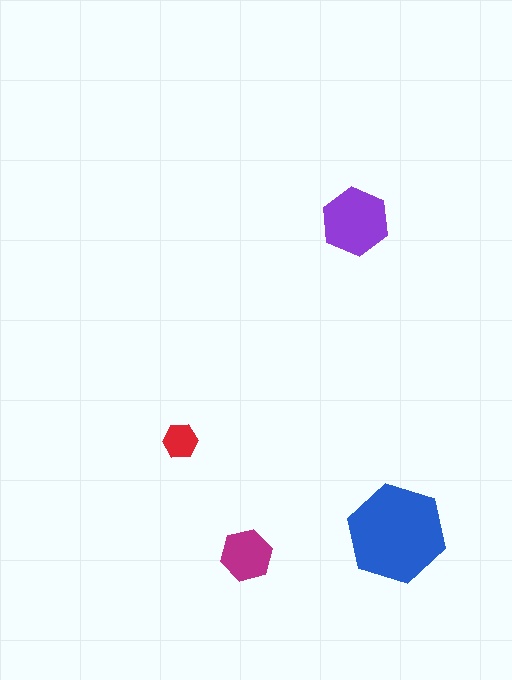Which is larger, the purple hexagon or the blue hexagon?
The blue one.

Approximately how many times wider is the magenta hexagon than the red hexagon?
About 1.5 times wider.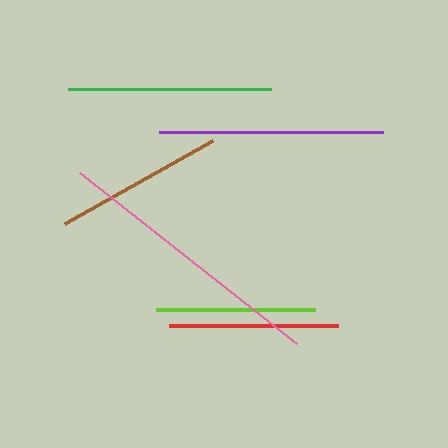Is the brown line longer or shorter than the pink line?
The pink line is longer than the brown line.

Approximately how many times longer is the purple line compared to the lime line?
The purple line is approximately 1.4 times the length of the lime line.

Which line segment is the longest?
The pink line is the longest at approximately 276 pixels.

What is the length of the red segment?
The red segment is approximately 169 pixels long.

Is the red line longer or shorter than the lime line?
The red line is longer than the lime line.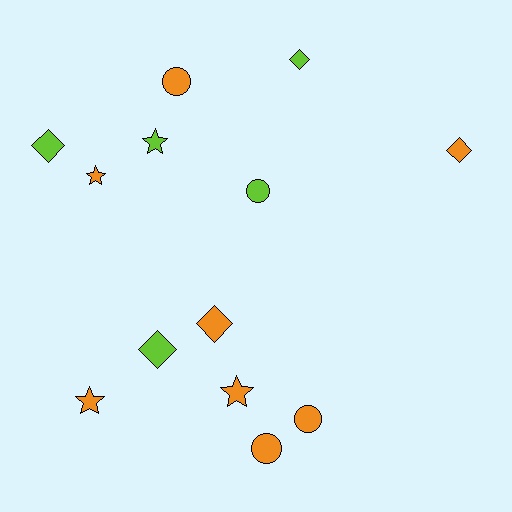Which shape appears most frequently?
Diamond, with 5 objects.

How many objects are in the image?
There are 13 objects.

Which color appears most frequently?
Orange, with 8 objects.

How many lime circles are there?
There is 1 lime circle.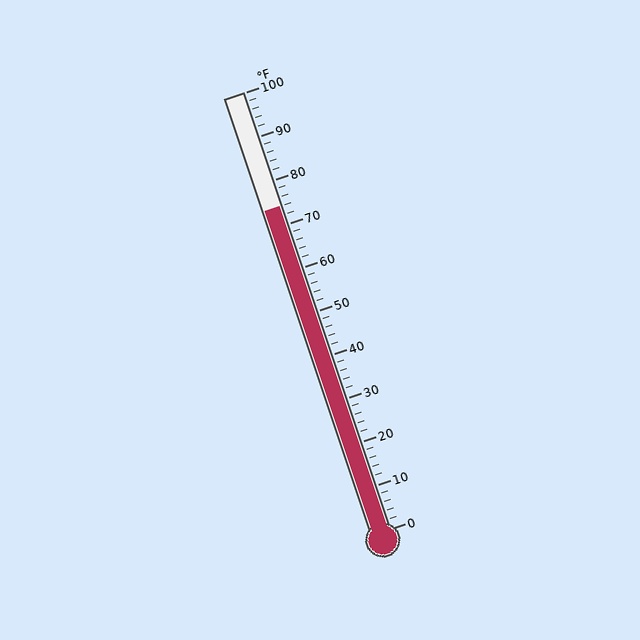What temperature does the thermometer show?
The thermometer shows approximately 74°F.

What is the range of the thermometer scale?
The thermometer scale ranges from 0°F to 100°F.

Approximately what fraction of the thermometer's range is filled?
The thermometer is filled to approximately 75% of its range.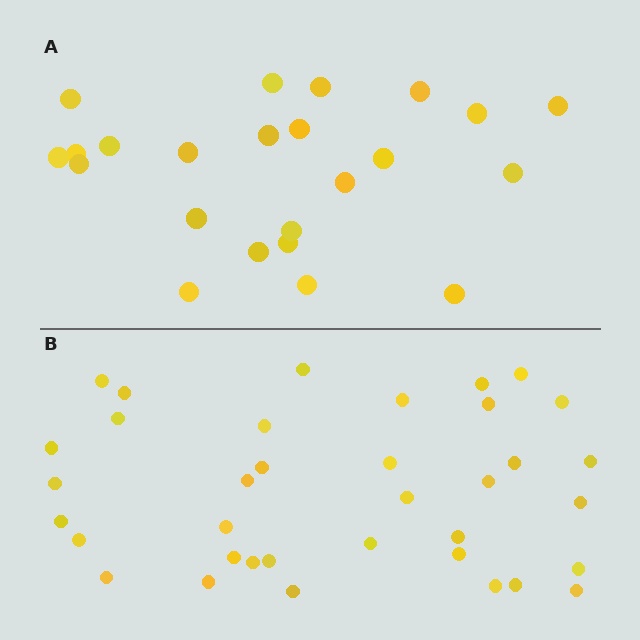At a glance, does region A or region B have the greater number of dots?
Region B (the bottom region) has more dots.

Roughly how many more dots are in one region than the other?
Region B has approximately 15 more dots than region A.